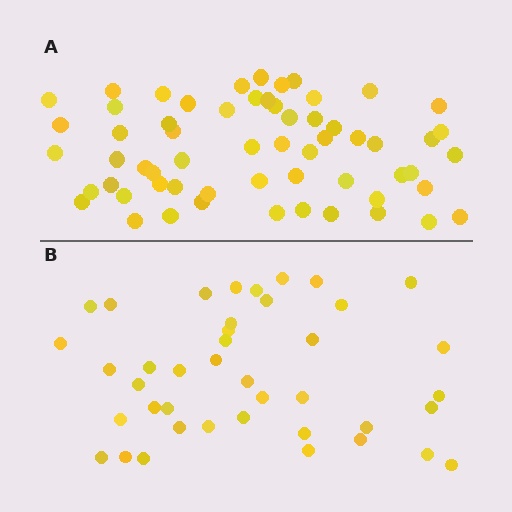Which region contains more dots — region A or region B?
Region A (the top region) has more dots.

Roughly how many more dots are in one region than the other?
Region A has approximately 20 more dots than region B.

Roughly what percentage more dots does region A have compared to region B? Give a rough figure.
About 45% more.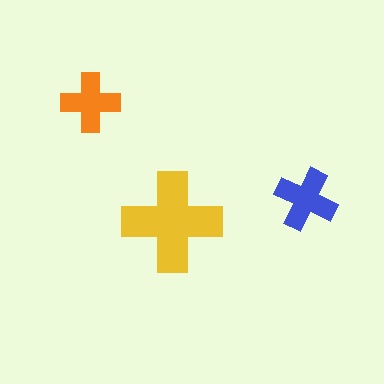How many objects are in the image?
There are 3 objects in the image.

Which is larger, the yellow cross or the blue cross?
The yellow one.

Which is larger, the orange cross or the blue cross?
The blue one.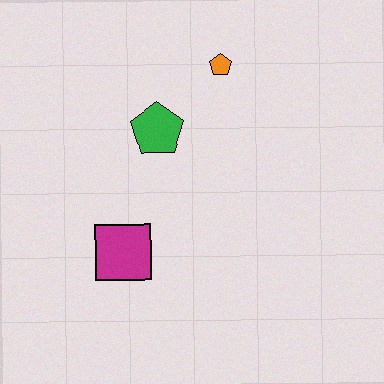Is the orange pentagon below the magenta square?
No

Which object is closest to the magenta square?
The green pentagon is closest to the magenta square.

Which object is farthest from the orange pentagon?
The magenta square is farthest from the orange pentagon.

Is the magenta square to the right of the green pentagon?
No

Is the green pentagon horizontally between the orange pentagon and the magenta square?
Yes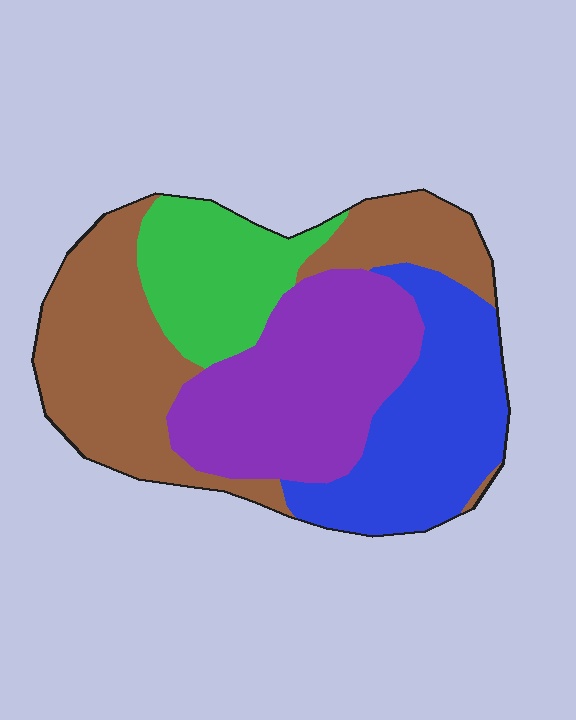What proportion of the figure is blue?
Blue takes up about one quarter (1/4) of the figure.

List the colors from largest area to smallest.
From largest to smallest: brown, purple, blue, green.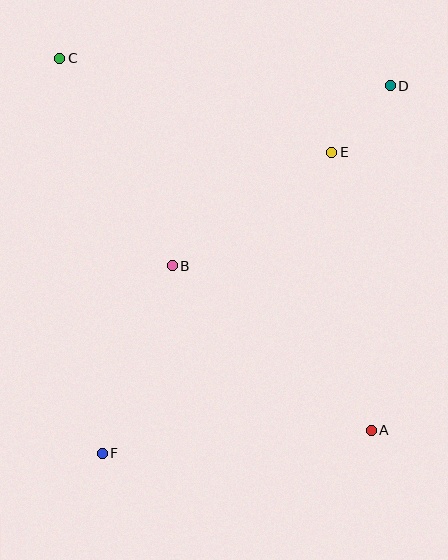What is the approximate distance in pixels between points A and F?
The distance between A and F is approximately 270 pixels.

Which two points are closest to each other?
Points D and E are closest to each other.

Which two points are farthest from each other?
Points A and C are farthest from each other.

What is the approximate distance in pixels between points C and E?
The distance between C and E is approximately 288 pixels.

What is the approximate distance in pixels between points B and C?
The distance between B and C is approximately 236 pixels.